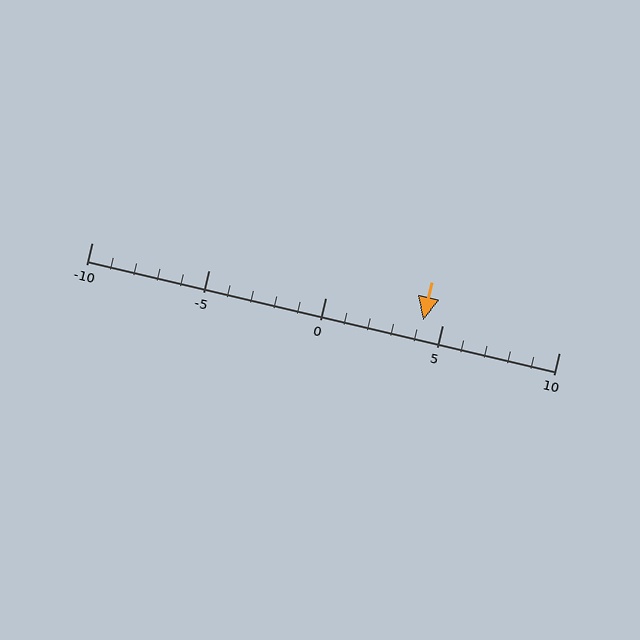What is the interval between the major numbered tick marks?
The major tick marks are spaced 5 units apart.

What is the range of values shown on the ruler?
The ruler shows values from -10 to 10.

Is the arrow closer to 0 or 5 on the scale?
The arrow is closer to 5.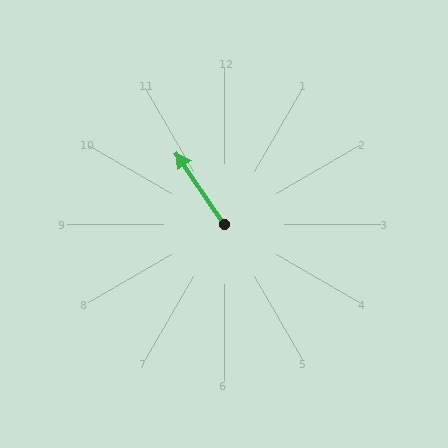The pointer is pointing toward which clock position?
Roughly 11 o'clock.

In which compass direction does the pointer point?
Northwest.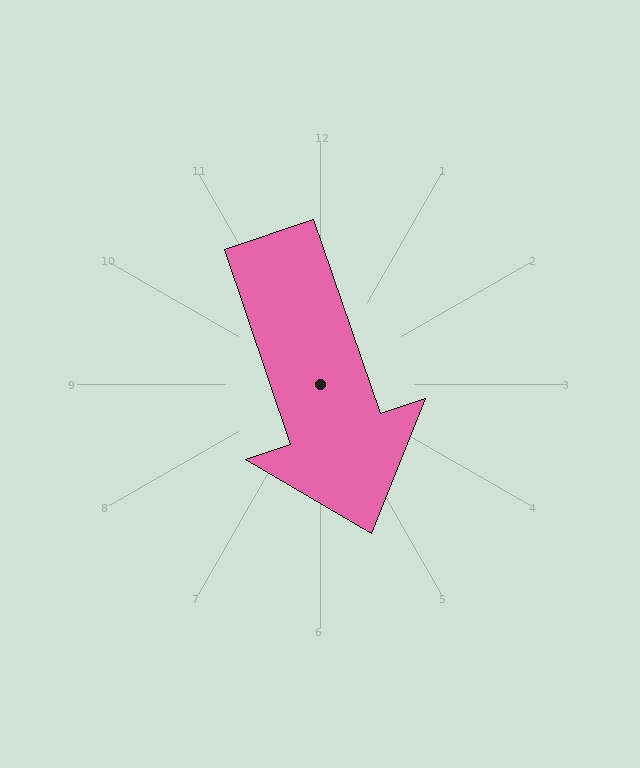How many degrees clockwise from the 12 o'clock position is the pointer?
Approximately 161 degrees.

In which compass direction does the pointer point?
South.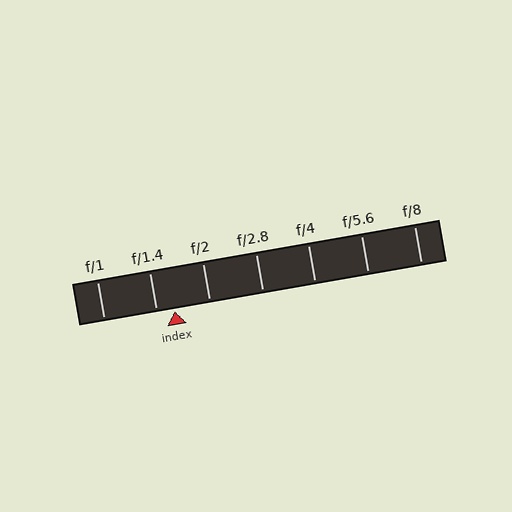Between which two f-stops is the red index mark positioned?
The index mark is between f/1.4 and f/2.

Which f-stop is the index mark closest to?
The index mark is closest to f/1.4.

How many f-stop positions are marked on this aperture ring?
There are 7 f-stop positions marked.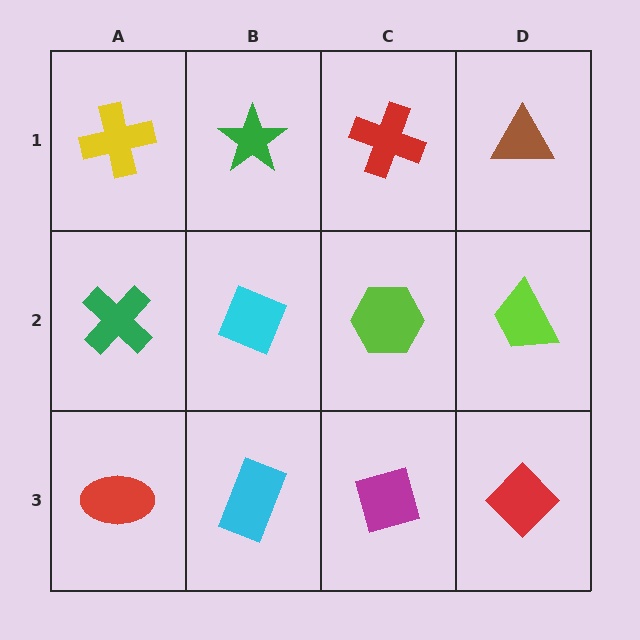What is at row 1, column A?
A yellow cross.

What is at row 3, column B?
A cyan rectangle.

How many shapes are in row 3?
4 shapes.